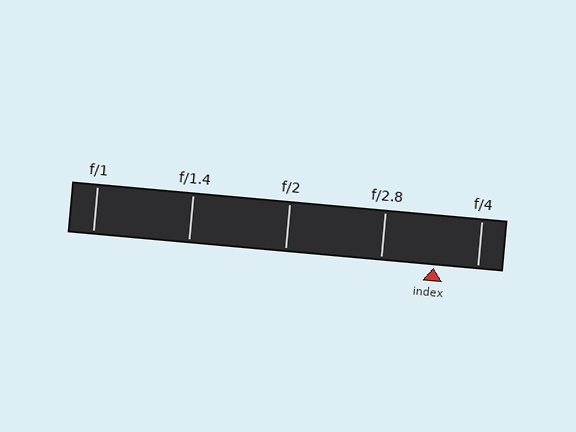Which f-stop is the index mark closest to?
The index mark is closest to f/4.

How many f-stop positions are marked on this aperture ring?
There are 5 f-stop positions marked.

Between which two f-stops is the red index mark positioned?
The index mark is between f/2.8 and f/4.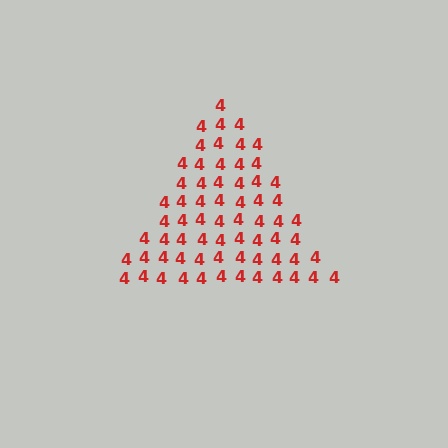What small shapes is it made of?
It is made of small digit 4's.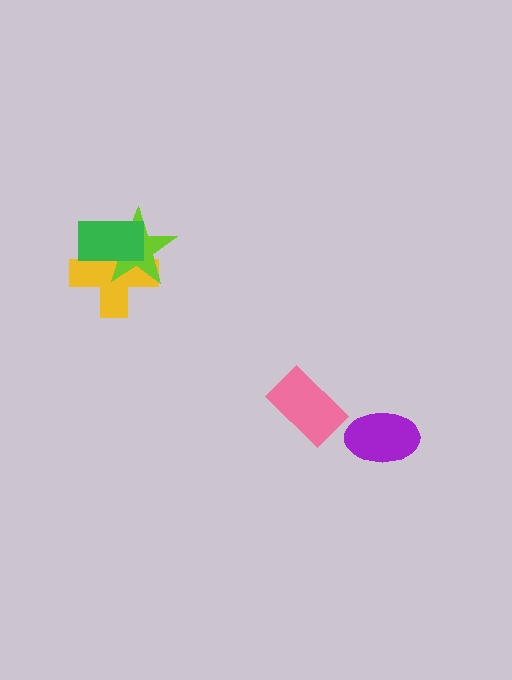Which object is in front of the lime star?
The green rectangle is in front of the lime star.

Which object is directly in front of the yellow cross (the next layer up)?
The lime star is directly in front of the yellow cross.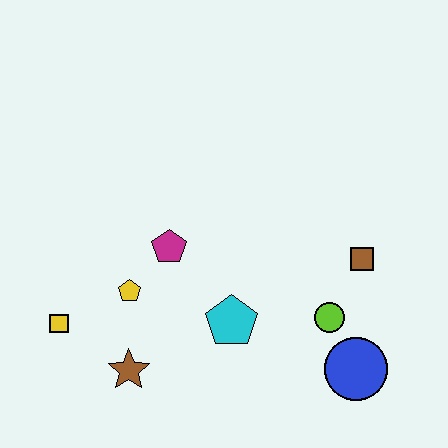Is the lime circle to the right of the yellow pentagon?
Yes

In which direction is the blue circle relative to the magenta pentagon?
The blue circle is to the right of the magenta pentagon.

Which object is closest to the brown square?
The lime circle is closest to the brown square.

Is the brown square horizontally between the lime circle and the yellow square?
No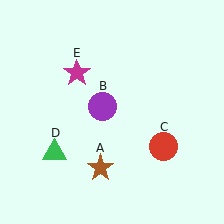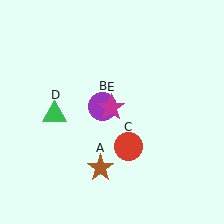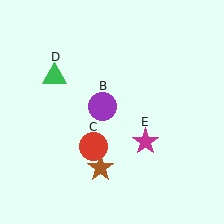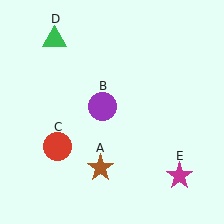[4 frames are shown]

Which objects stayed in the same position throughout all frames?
Brown star (object A) and purple circle (object B) remained stationary.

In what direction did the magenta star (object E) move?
The magenta star (object E) moved down and to the right.